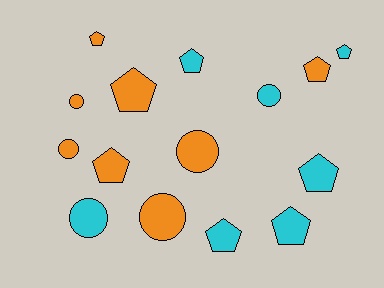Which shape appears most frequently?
Pentagon, with 9 objects.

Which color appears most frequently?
Orange, with 8 objects.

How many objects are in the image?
There are 15 objects.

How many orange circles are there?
There are 4 orange circles.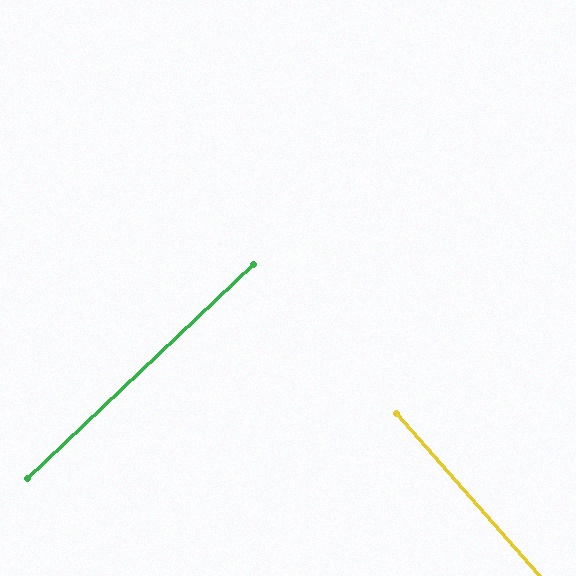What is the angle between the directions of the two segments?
Approximately 88 degrees.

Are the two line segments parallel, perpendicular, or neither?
Perpendicular — they meet at approximately 88°.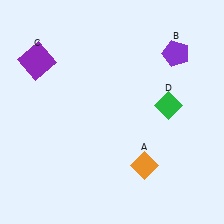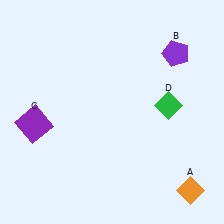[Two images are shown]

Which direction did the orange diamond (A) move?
The orange diamond (A) moved right.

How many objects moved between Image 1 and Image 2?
2 objects moved between the two images.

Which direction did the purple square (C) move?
The purple square (C) moved down.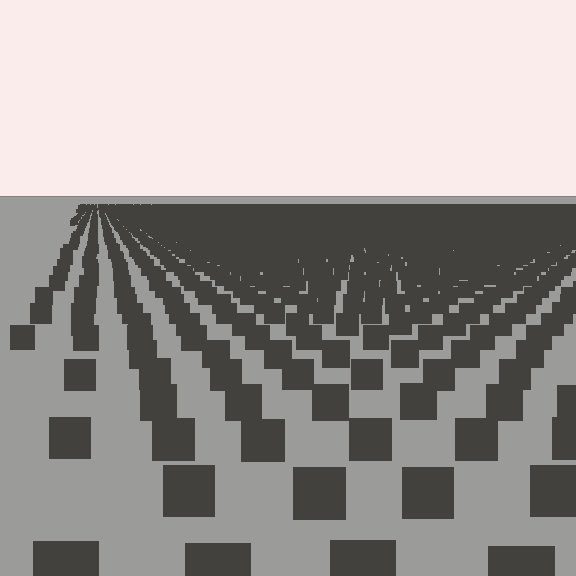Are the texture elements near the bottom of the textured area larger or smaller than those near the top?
Larger. Near the bottom, elements are closer to the viewer and appear at a bigger on-screen size.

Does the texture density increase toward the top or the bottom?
Density increases toward the top.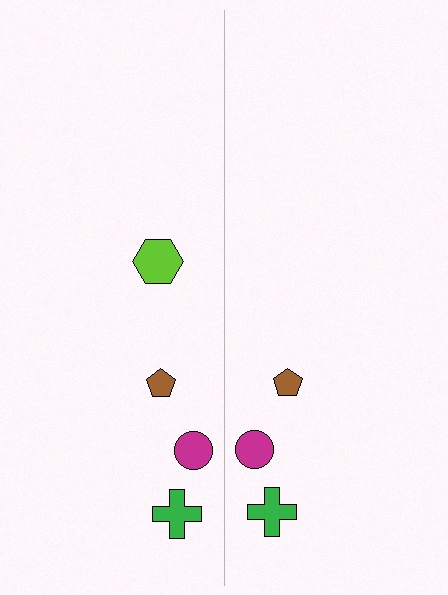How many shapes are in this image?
There are 7 shapes in this image.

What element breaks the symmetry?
A lime hexagon is missing from the right side.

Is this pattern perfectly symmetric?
No, the pattern is not perfectly symmetric. A lime hexagon is missing from the right side.